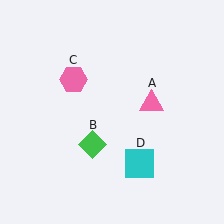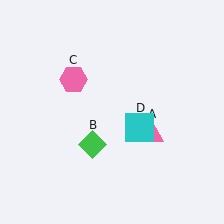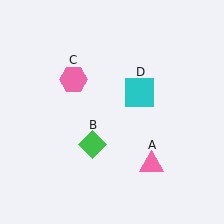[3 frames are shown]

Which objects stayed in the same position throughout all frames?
Green diamond (object B) and pink hexagon (object C) remained stationary.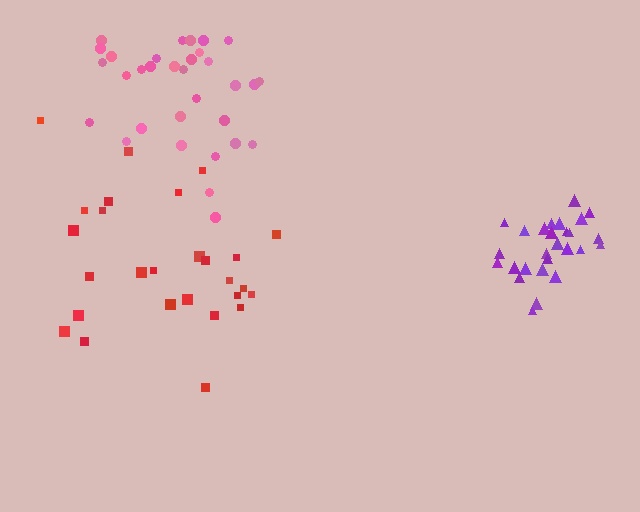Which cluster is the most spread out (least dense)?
Red.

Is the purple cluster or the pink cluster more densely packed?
Purple.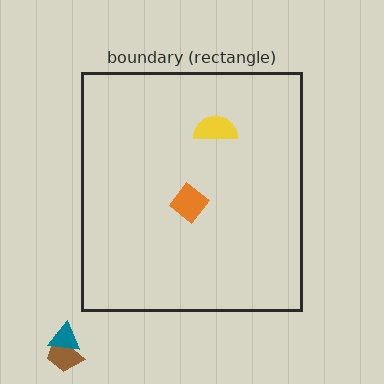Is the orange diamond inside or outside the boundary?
Inside.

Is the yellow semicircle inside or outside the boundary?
Inside.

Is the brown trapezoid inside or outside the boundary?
Outside.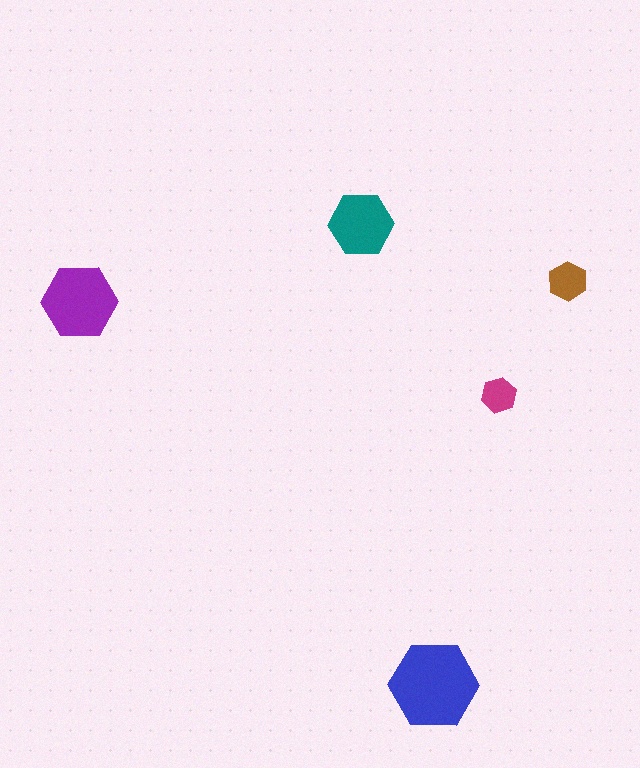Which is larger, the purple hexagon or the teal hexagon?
The purple one.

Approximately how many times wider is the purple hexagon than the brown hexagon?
About 2 times wider.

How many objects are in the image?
There are 5 objects in the image.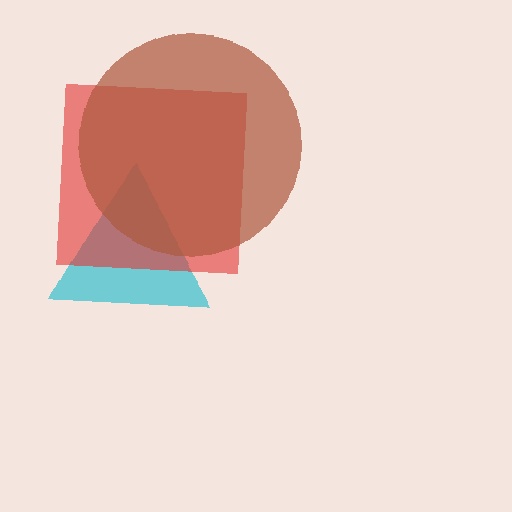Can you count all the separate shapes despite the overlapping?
Yes, there are 3 separate shapes.